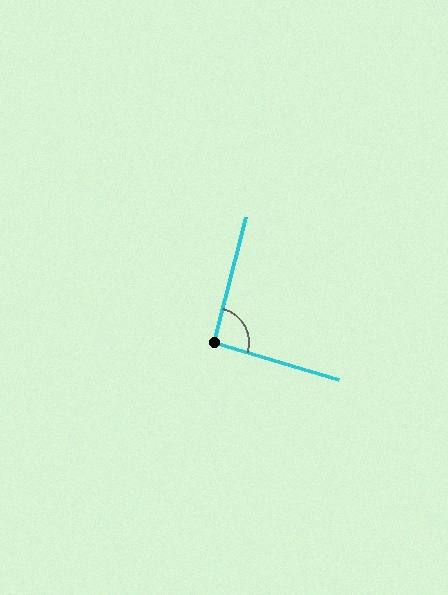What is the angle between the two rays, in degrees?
Approximately 92 degrees.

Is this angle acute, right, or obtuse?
It is approximately a right angle.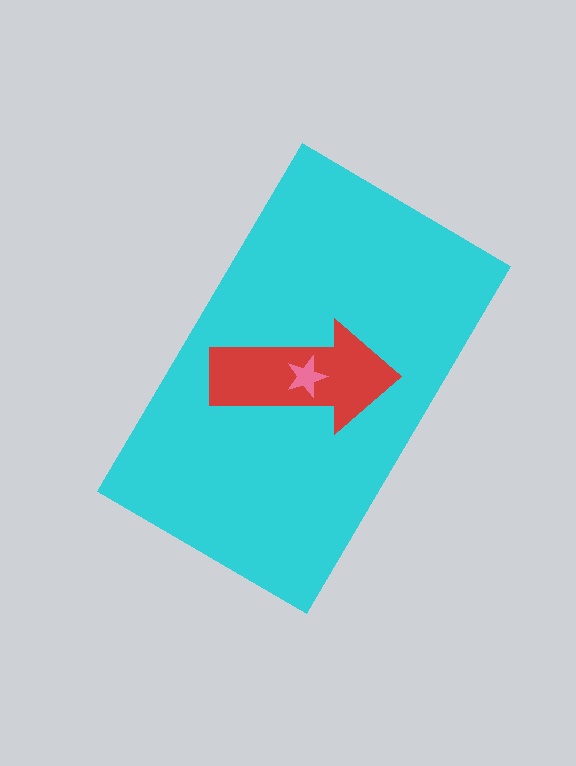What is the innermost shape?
The pink star.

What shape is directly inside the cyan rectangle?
The red arrow.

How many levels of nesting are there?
3.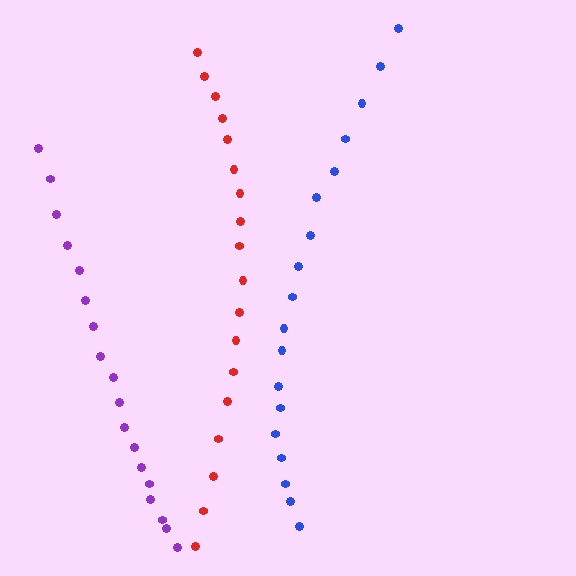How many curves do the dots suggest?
There are 3 distinct paths.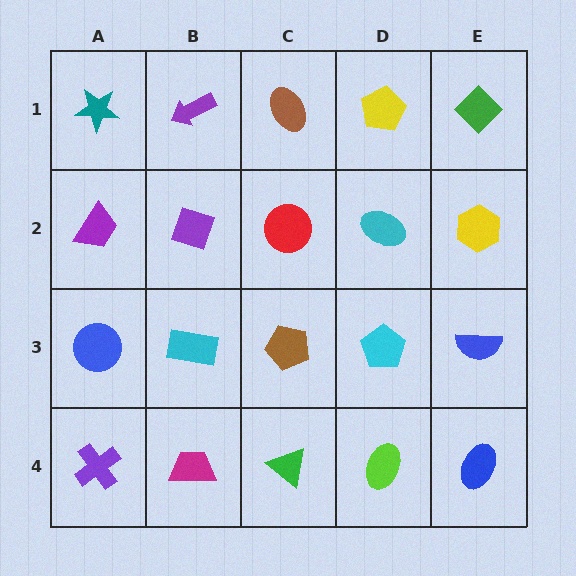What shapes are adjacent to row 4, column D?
A cyan pentagon (row 3, column D), a green triangle (row 4, column C), a blue ellipse (row 4, column E).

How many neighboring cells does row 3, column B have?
4.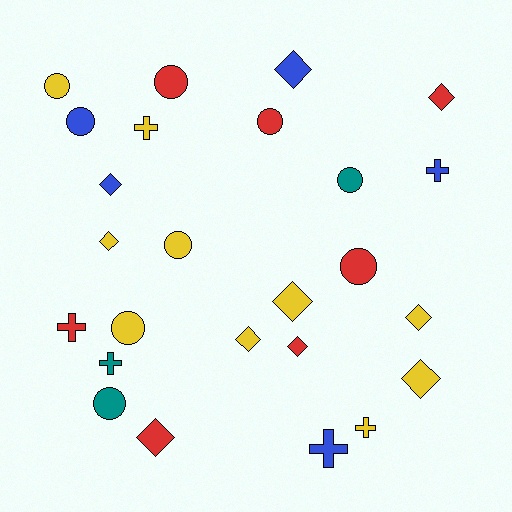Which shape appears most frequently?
Diamond, with 10 objects.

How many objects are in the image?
There are 25 objects.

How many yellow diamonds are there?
There are 5 yellow diamonds.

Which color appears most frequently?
Yellow, with 10 objects.